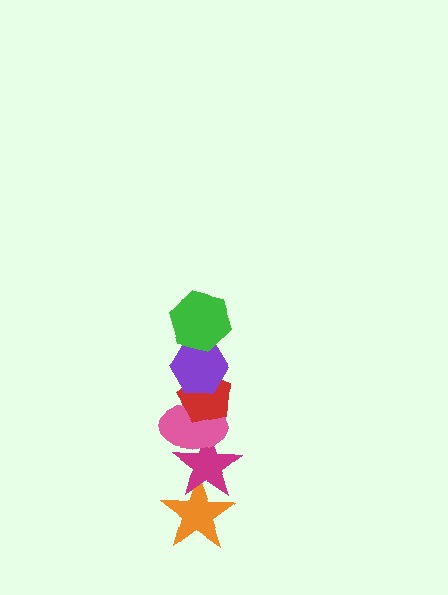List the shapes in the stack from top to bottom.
From top to bottom: the green hexagon, the purple hexagon, the red pentagon, the pink ellipse, the magenta star, the orange star.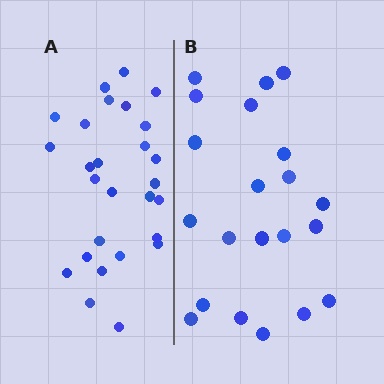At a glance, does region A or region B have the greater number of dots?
Region A (the left region) has more dots.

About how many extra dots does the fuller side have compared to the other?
Region A has about 6 more dots than region B.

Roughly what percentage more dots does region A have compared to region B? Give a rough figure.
About 30% more.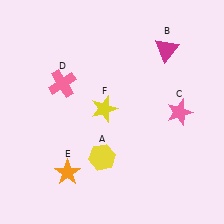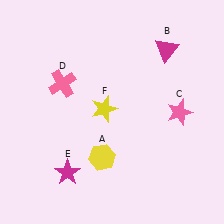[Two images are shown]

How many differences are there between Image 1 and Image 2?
There is 1 difference between the two images.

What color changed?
The star (E) changed from orange in Image 1 to magenta in Image 2.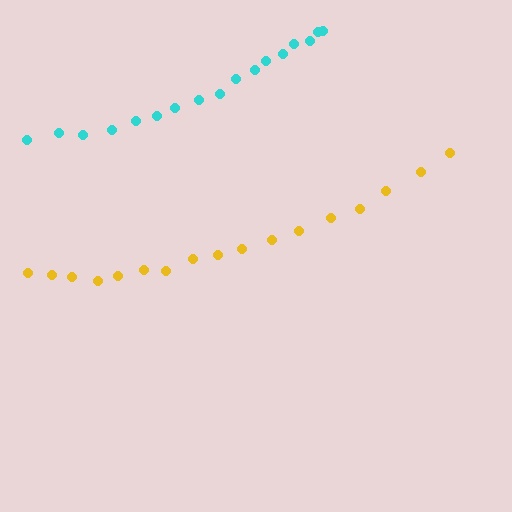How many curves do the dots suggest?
There are 2 distinct paths.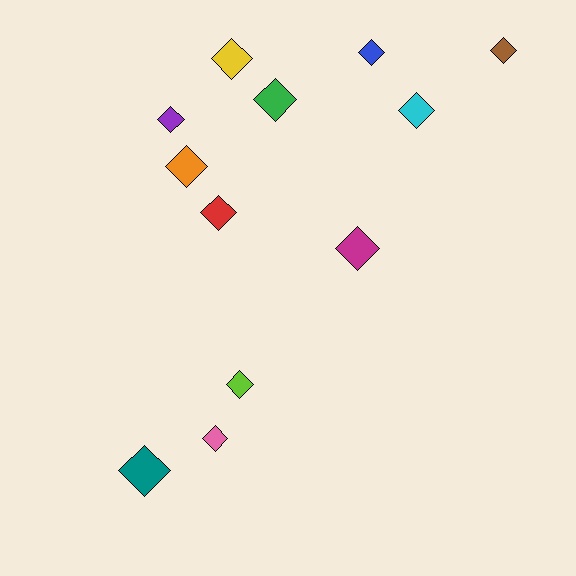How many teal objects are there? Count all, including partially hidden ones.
There is 1 teal object.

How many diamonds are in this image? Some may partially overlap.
There are 12 diamonds.